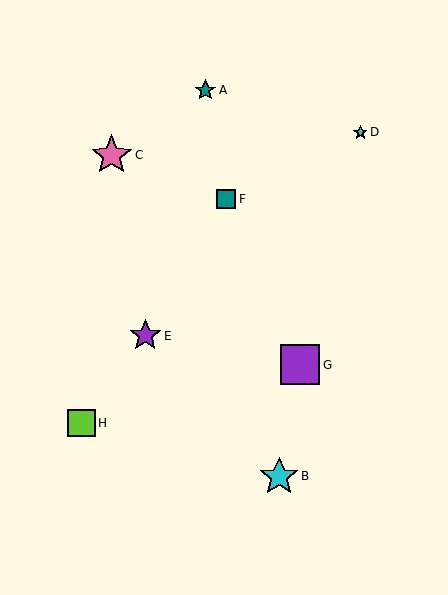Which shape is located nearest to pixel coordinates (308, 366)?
The purple square (labeled G) at (300, 365) is nearest to that location.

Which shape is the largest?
The pink star (labeled C) is the largest.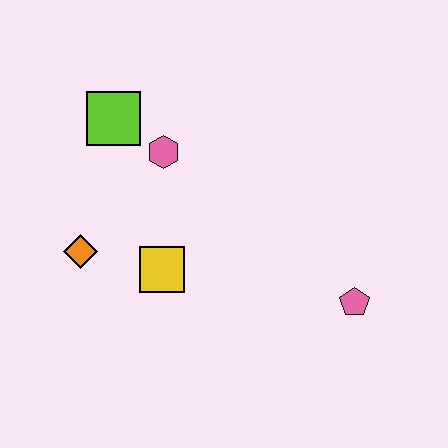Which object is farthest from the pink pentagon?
The lime square is farthest from the pink pentagon.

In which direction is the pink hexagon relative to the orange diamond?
The pink hexagon is above the orange diamond.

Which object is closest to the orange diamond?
The yellow square is closest to the orange diamond.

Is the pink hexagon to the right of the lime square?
Yes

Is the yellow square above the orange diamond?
No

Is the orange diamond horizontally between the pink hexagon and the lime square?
No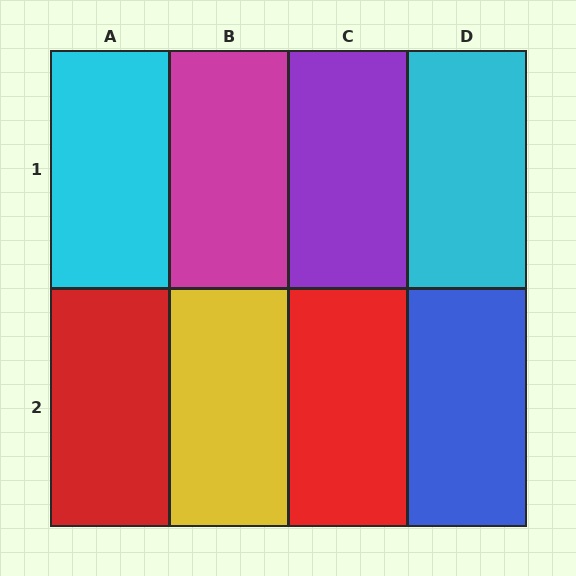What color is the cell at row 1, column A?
Cyan.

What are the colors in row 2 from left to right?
Red, yellow, red, blue.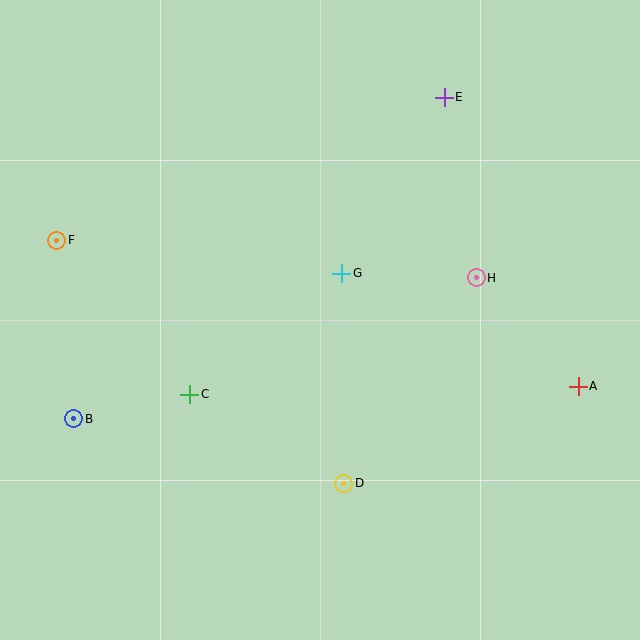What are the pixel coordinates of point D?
Point D is at (344, 483).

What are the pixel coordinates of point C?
Point C is at (190, 394).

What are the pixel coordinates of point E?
Point E is at (444, 97).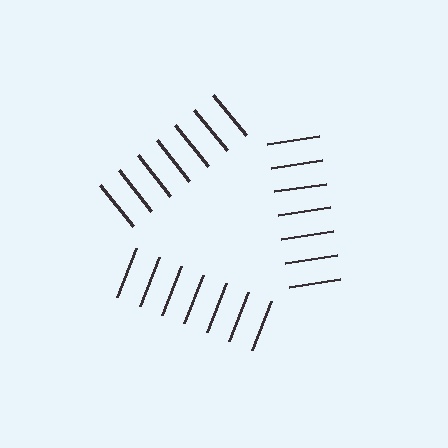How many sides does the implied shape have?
3 sides — the line-ends trace a triangle.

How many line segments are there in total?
21 — 7 along each of the 3 edges.